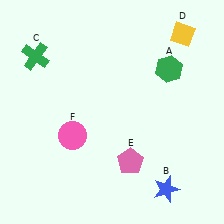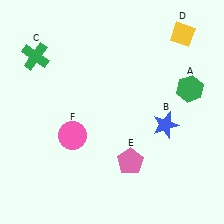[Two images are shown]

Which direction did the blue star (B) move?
The blue star (B) moved up.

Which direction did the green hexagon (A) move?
The green hexagon (A) moved right.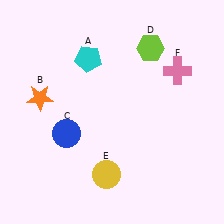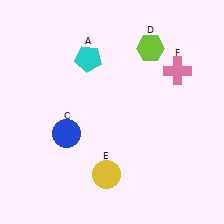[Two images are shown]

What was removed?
The orange star (B) was removed in Image 2.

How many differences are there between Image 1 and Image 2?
There is 1 difference between the two images.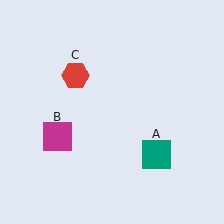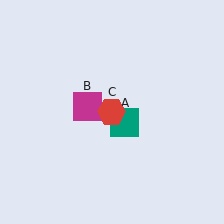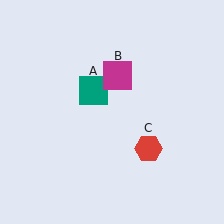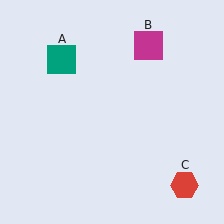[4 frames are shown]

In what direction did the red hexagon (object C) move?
The red hexagon (object C) moved down and to the right.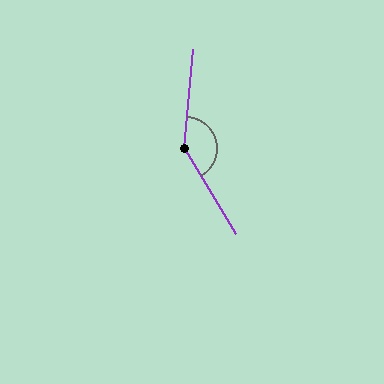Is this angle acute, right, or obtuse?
It is obtuse.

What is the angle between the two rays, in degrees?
Approximately 144 degrees.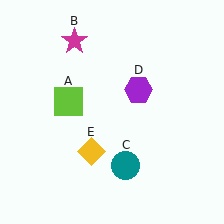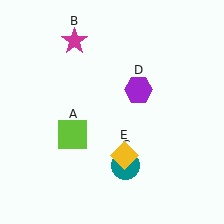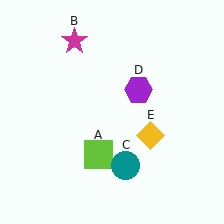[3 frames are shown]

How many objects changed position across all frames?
2 objects changed position: lime square (object A), yellow diamond (object E).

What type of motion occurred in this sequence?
The lime square (object A), yellow diamond (object E) rotated counterclockwise around the center of the scene.